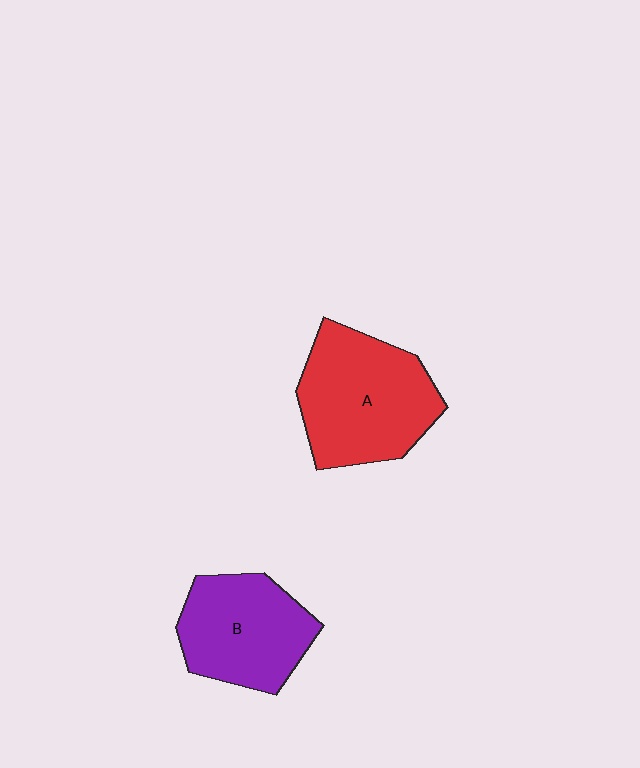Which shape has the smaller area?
Shape B (purple).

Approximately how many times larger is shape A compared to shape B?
Approximately 1.2 times.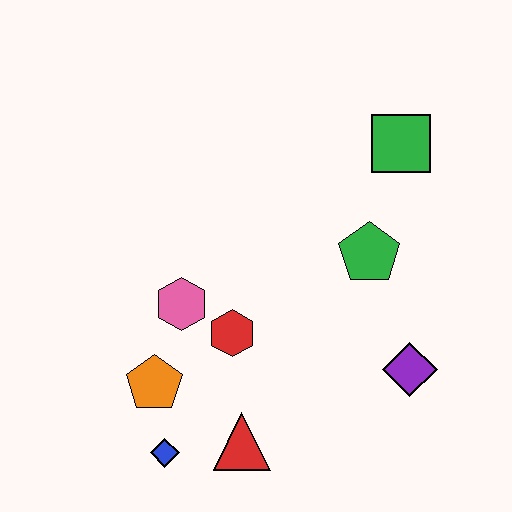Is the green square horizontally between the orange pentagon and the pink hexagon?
No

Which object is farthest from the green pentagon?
The blue diamond is farthest from the green pentagon.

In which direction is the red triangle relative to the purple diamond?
The red triangle is to the left of the purple diamond.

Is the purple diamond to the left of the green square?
No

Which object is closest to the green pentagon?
The green square is closest to the green pentagon.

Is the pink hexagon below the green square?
Yes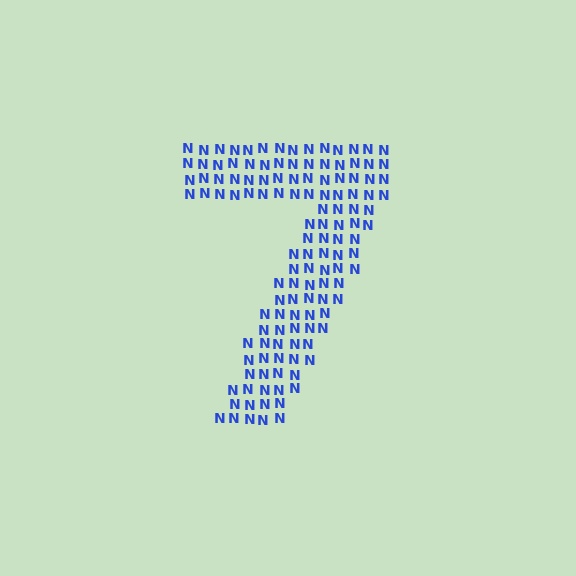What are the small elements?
The small elements are letter N's.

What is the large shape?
The large shape is the digit 7.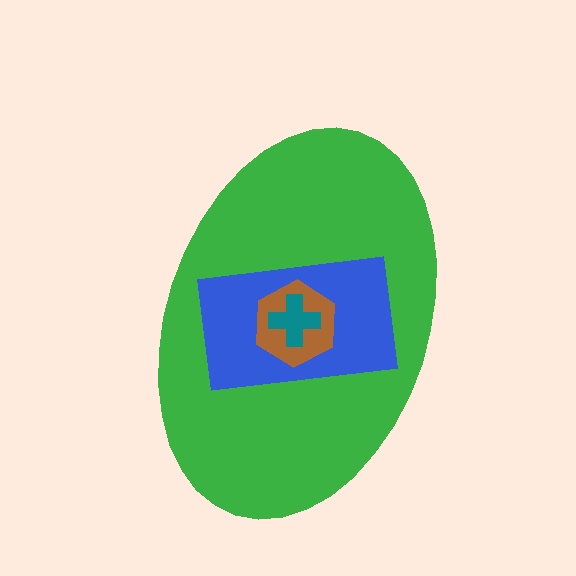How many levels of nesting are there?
4.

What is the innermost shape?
The teal cross.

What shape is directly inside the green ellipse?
The blue rectangle.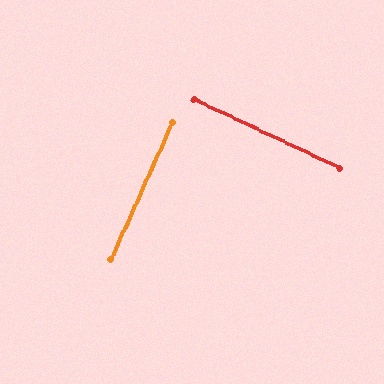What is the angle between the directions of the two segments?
Approximately 89 degrees.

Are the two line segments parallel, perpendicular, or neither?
Perpendicular — they meet at approximately 89°.